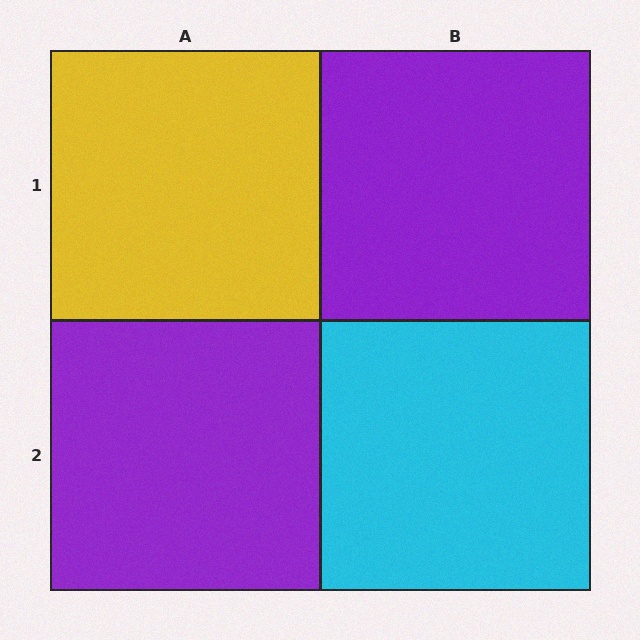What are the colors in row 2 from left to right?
Purple, cyan.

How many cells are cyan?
1 cell is cyan.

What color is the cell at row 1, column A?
Yellow.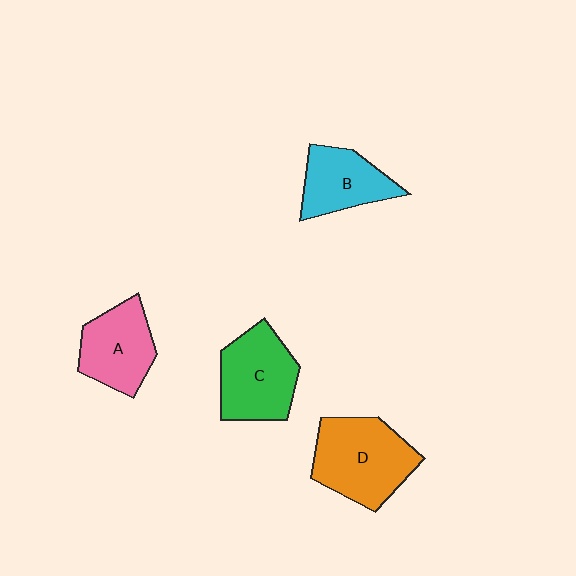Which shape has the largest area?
Shape D (orange).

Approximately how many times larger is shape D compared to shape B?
Approximately 1.5 times.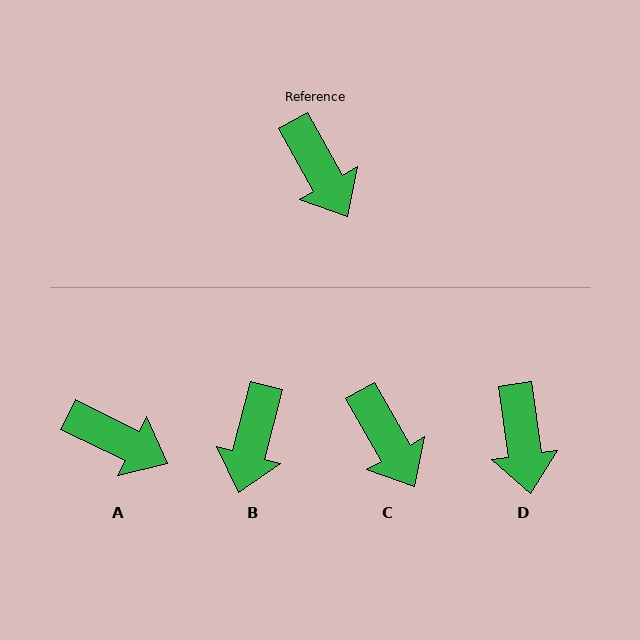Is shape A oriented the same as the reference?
No, it is off by about 34 degrees.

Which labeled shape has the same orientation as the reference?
C.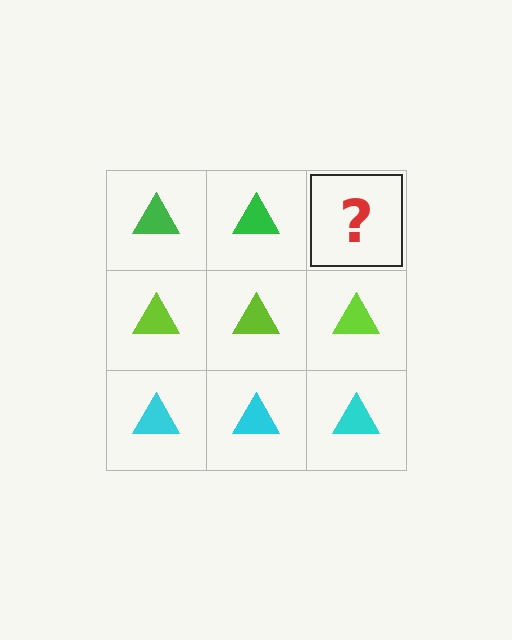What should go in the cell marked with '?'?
The missing cell should contain a green triangle.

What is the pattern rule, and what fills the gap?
The rule is that each row has a consistent color. The gap should be filled with a green triangle.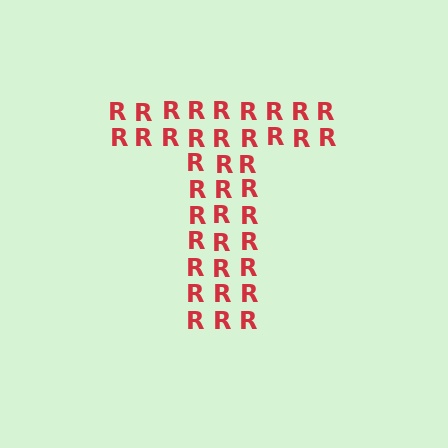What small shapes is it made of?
It is made of small letter R's.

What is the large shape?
The large shape is the letter T.